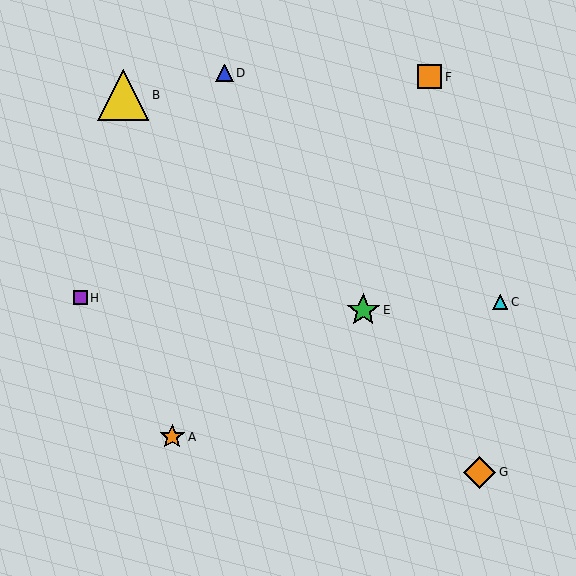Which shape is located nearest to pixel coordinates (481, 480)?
The orange diamond (labeled G) at (480, 472) is nearest to that location.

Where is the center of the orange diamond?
The center of the orange diamond is at (480, 472).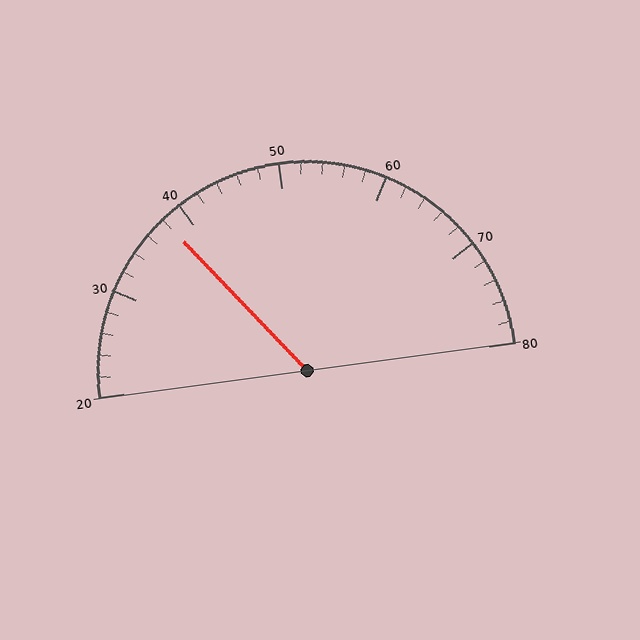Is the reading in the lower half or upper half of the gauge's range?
The reading is in the lower half of the range (20 to 80).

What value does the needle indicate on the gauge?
The needle indicates approximately 38.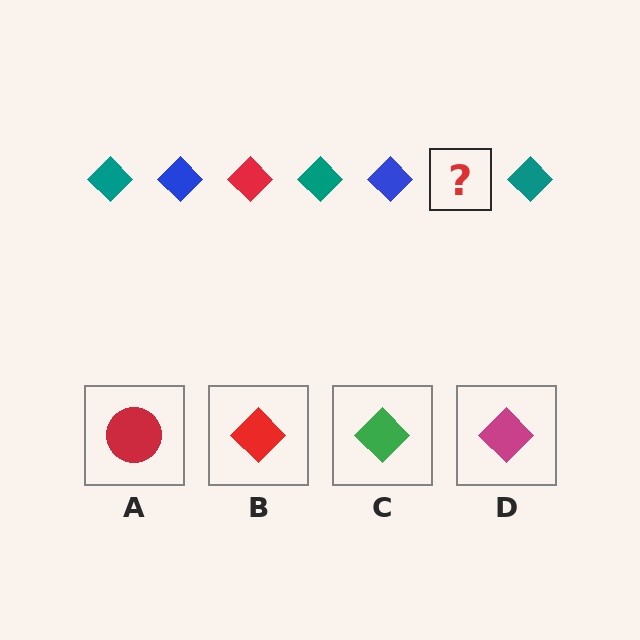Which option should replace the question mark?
Option B.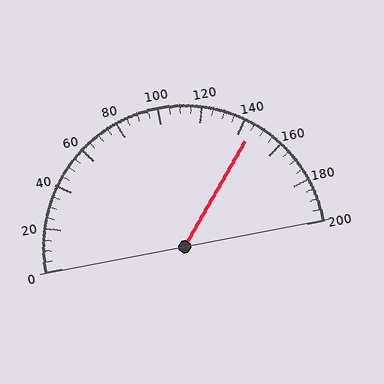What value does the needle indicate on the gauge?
The needle indicates approximately 145.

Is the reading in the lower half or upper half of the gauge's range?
The reading is in the upper half of the range (0 to 200).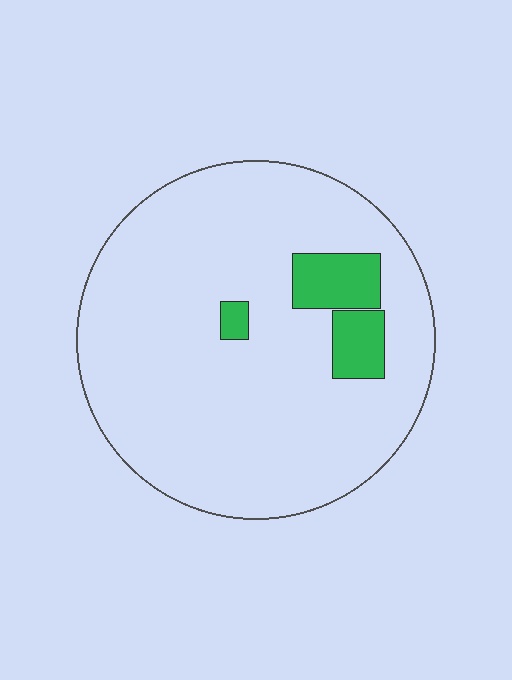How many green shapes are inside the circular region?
3.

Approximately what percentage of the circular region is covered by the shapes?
Approximately 10%.